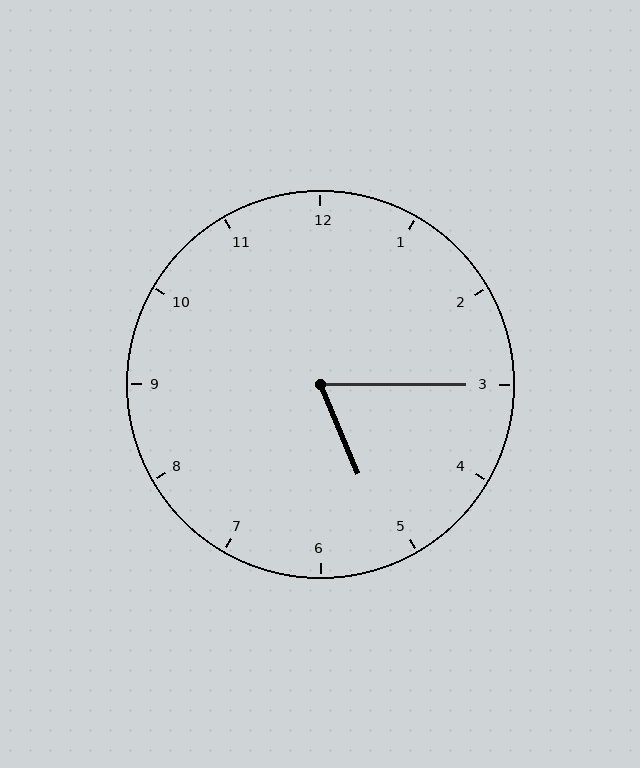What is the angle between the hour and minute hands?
Approximately 68 degrees.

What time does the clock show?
5:15.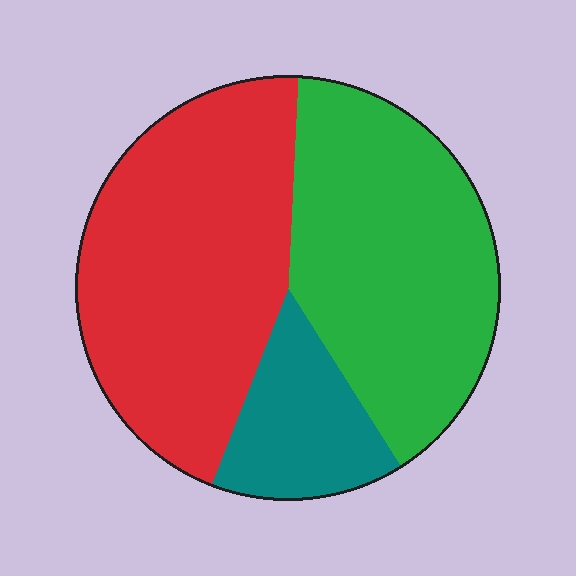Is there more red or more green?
Red.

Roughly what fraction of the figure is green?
Green covers around 40% of the figure.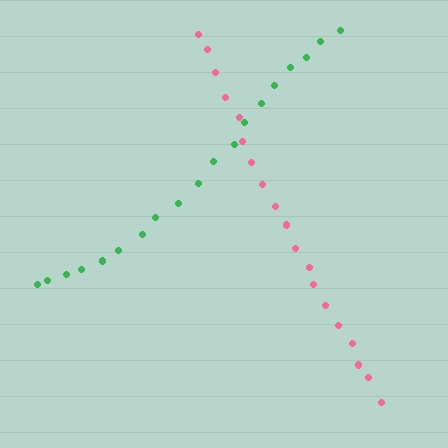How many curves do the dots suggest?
There are 2 distinct paths.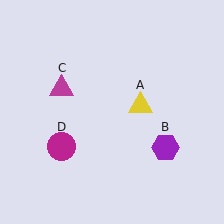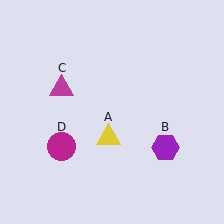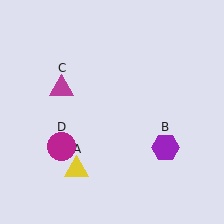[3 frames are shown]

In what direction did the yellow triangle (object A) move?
The yellow triangle (object A) moved down and to the left.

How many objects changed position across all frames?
1 object changed position: yellow triangle (object A).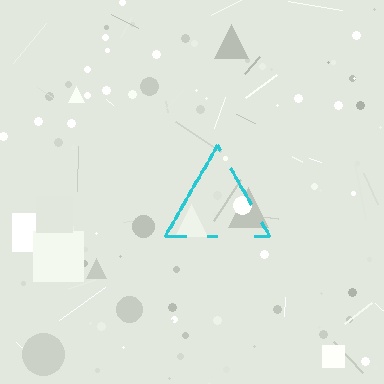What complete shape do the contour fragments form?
The contour fragments form a triangle.